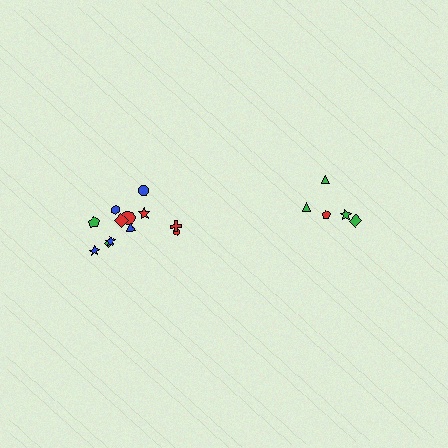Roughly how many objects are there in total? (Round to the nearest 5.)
Roughly 15 objects in total.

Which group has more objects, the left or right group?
The left group.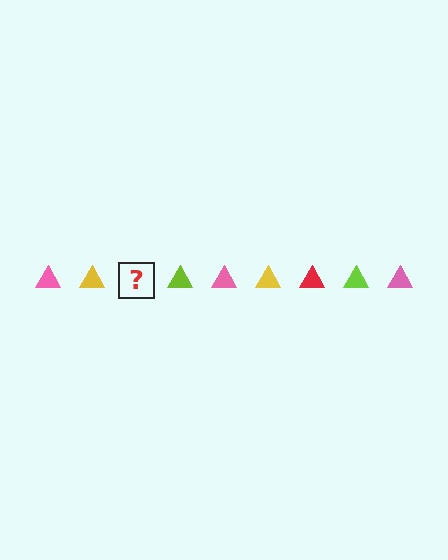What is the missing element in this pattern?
The missing element is a red triangle.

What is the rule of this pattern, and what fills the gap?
The rule is that the pattern cycles through pink, yellow, red, lime triangles. The gap should be filled with a red triangle.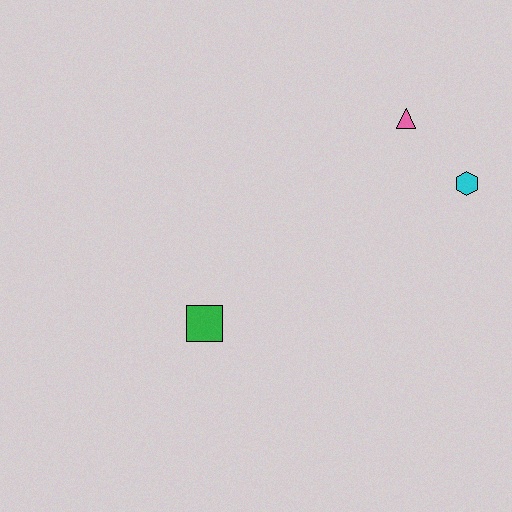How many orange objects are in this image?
There are no orange objects.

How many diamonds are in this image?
There are no diamonds.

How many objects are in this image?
There are 3 objects.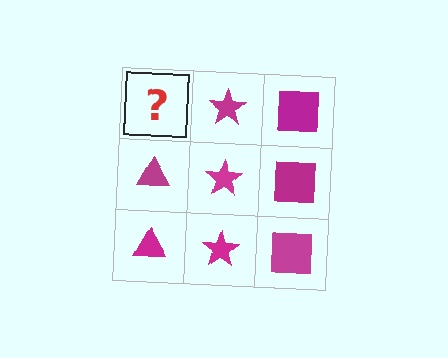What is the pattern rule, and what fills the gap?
The rule is that each column has a consistent shape. The gap should be filled with a magenta triangle.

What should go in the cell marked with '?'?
The missing cell should contain a magenta triangle.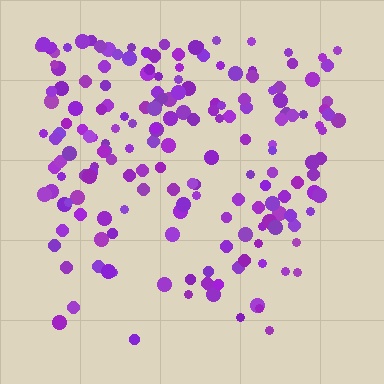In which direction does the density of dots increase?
From bottom to top, with the top side densest.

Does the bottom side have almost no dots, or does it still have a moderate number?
Still a moderate number, just noticeably fewer than the top.